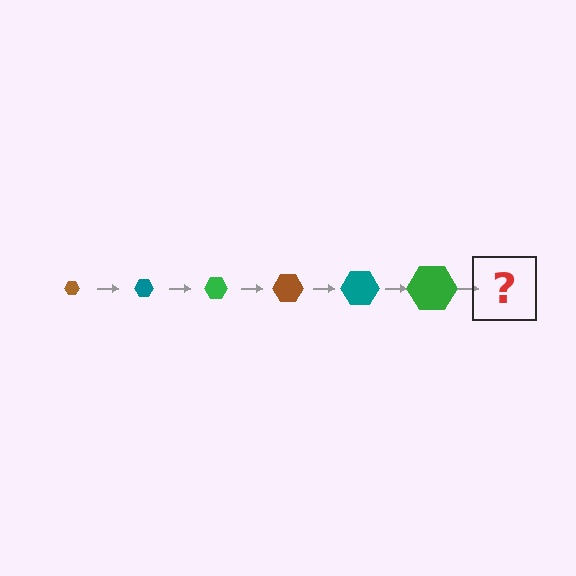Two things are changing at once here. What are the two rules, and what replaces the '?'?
The two rules are that the hexagon grows larger each step and the color cycles through brown, teal, and green. The '?' should be a brown hexagon, larger than the previous one.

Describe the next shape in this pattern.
It should be a brown hexagon, larger than the previous one.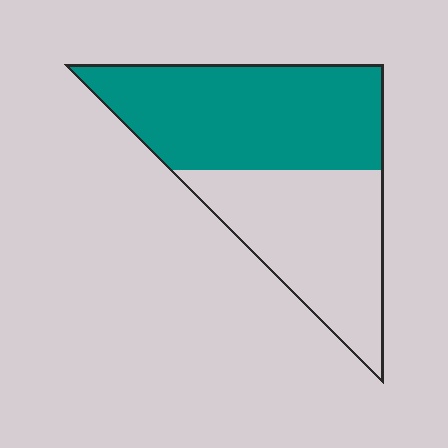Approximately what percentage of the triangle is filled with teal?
Approximately 55%.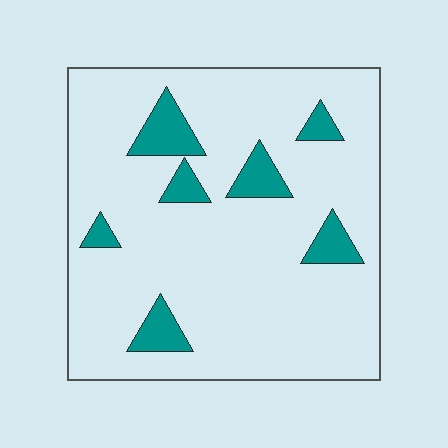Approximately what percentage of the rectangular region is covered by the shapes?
Approximately 10%.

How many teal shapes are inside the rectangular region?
7.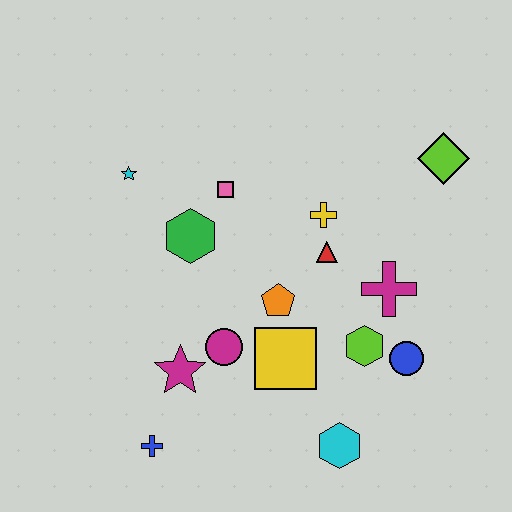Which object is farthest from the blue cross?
The lime diamond is farthest from the blue cross.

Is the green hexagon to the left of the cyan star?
No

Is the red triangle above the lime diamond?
No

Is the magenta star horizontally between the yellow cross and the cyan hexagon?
No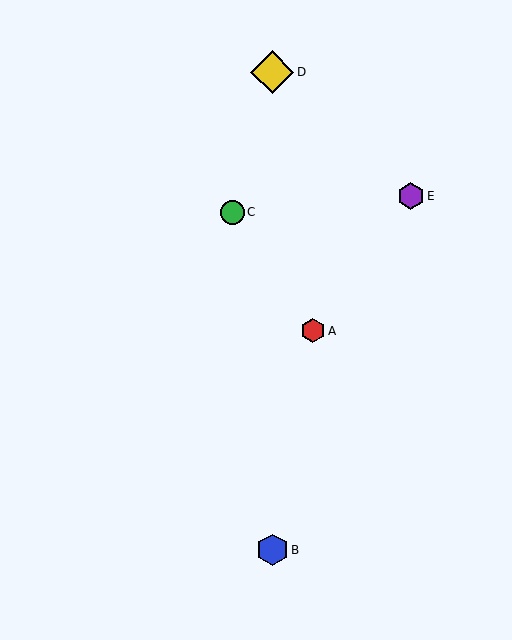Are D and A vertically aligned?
No, D is at x≈272 and A is at x≈313.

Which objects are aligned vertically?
Objects B, D are aligned vertically.